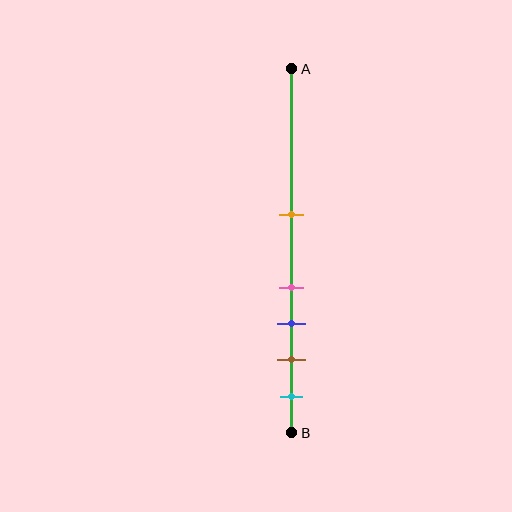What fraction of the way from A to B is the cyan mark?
The cyan mark is approximately 90% (0.9) of the way from A to B.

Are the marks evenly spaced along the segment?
No, the marks are not evenly spaced.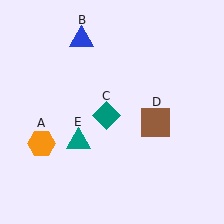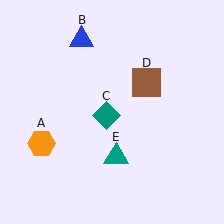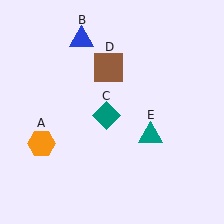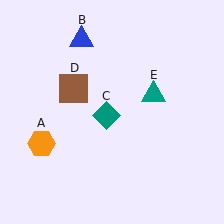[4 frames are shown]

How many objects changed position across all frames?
2 objects changed position: brown square (object D), teal triangle (object E).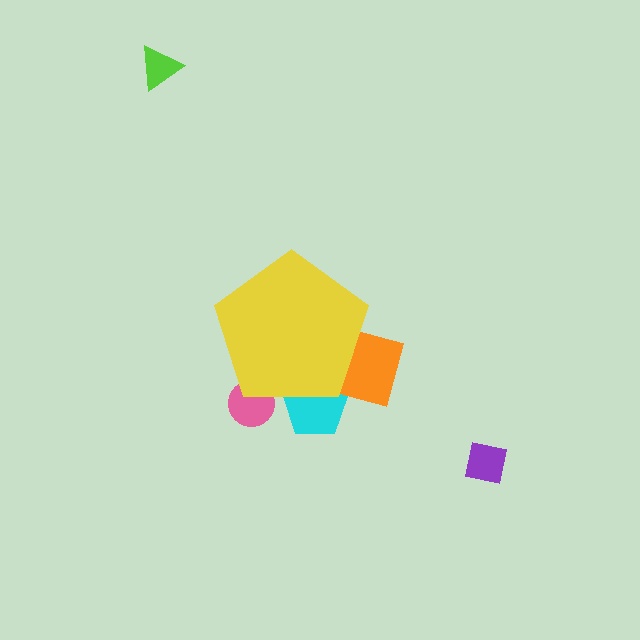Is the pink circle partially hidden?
Yes, the pink circle is partially hidden behind the yellow pentagon.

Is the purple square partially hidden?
No, the purple square is fully visible.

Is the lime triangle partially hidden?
No, the lime triangle is fully visible.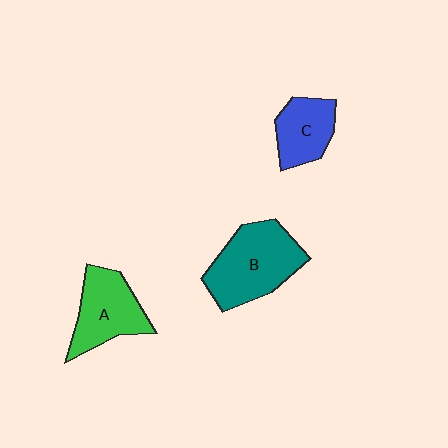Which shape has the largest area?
Shape B (teal).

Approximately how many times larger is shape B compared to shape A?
Approximately 1.3 times.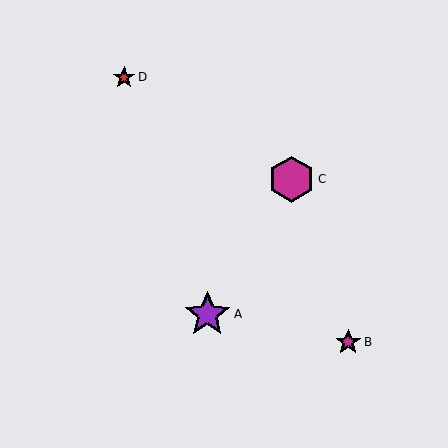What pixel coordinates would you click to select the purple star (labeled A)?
Click at (207, 314) to select the purple star A.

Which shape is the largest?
The purple star (labeled A) is the largest.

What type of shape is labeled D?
Shape D is a red star.